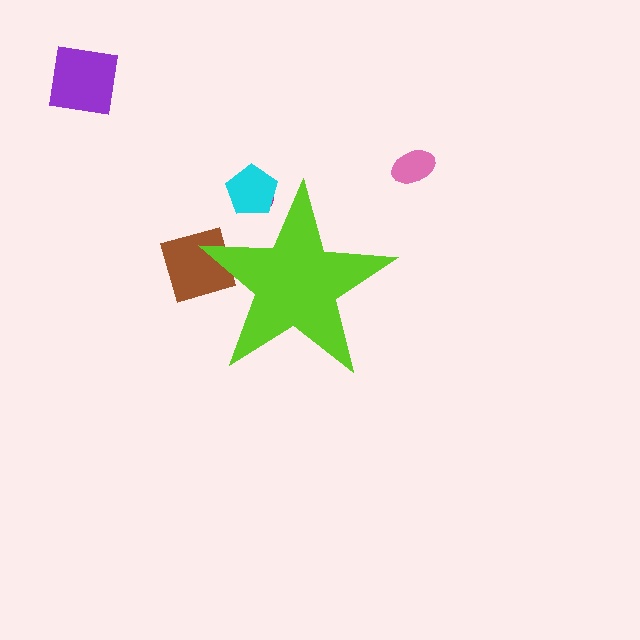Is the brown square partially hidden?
Yes, the brown square is partially hidden behind the lime star.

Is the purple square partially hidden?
No, the purple square is fully visible.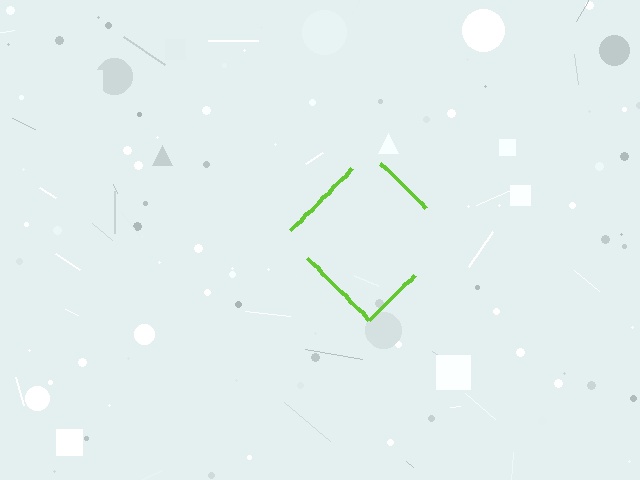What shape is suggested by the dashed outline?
The dashed outline suggests a diamond.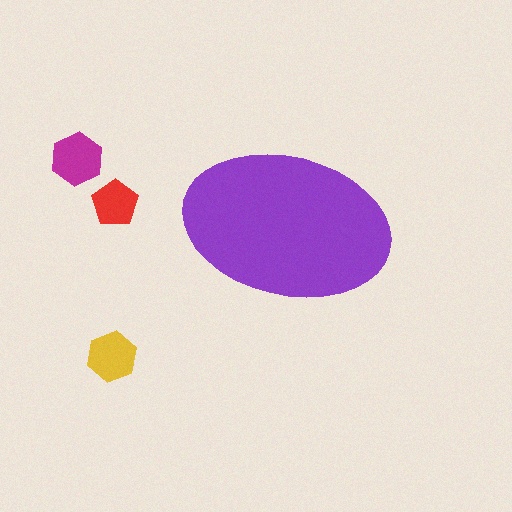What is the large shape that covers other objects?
A purple ellipse.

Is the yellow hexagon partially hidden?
No, the yellow hexagon is fully visible.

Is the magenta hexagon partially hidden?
No, the magenta hexagon is fully visible.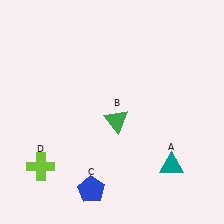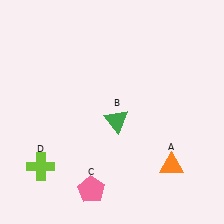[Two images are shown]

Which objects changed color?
A changed from teal to orange. C changed from blue to pink.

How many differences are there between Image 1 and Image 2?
There are 2 differences between the two images.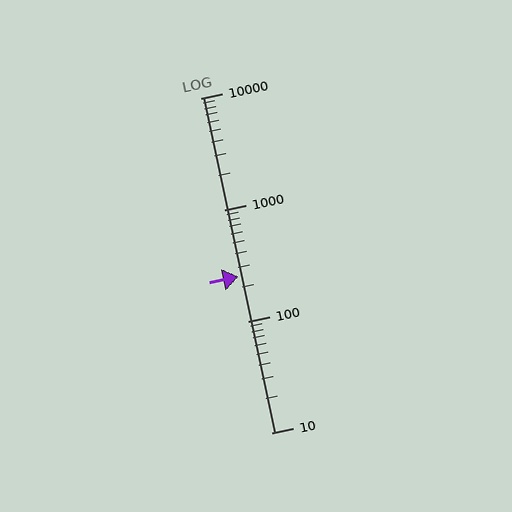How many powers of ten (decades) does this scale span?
The scale spans 3 decades, from 10 to 10000.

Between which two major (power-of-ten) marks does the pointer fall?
The pointer is between 100 and 1000.